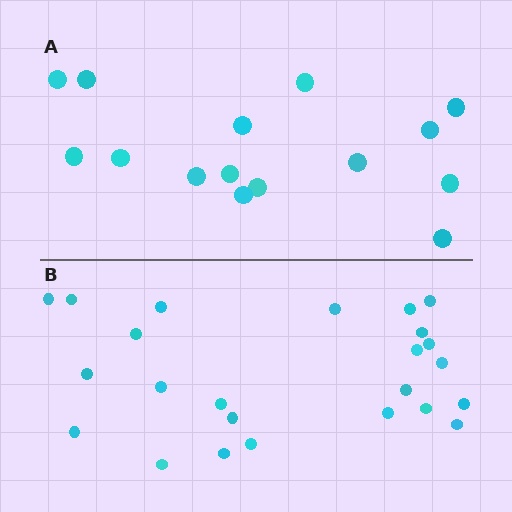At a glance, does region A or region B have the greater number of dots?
Region B (the bottom region) has more dots.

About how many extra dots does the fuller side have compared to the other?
Region B has roughly 8 or so more dots than region A.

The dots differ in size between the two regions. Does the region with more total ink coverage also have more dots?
No. Region A has more total ink coverage because its dots are larger, but region B actually contains more individual dots. Total area can be misleading — the number of items is what matters here.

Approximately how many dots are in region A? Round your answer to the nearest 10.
About 20 dots. (The exact count is 15, which rounds to 20.)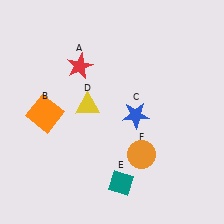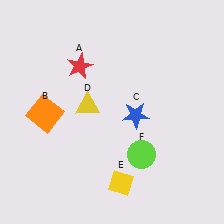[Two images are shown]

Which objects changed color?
E changed from teal to yellow. F changed from orange to lime.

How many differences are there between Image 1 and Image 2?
There are 2 differences between the two images.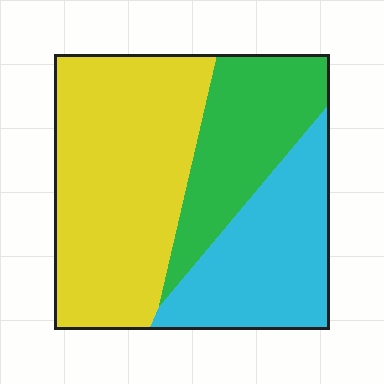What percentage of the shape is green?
Green covers roughly 25% of the shape.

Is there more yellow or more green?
Yellow.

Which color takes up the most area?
Yellow, at roughly 50%.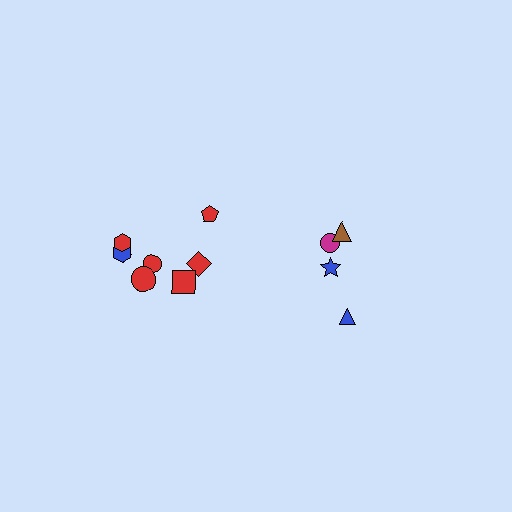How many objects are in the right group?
There are 4 objects.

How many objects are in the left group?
There are 8 objects.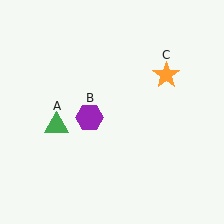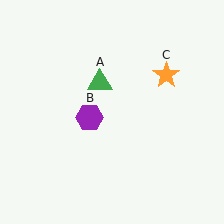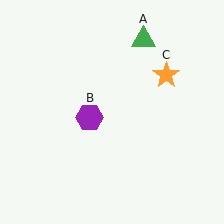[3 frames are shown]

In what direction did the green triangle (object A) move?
The green triangle (object A) moved up and to the right.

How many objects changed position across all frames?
1 object changed position: green triangle (object A).